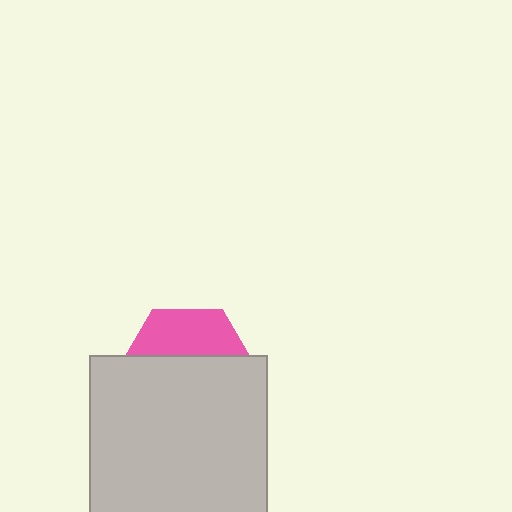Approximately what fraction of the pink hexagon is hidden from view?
Roughly 65% of the pink hexagon is hidden behind the light gray square.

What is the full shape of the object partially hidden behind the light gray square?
The partially hidden object is a pink hexagon.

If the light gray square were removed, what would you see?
You would see the complete pink hexagon.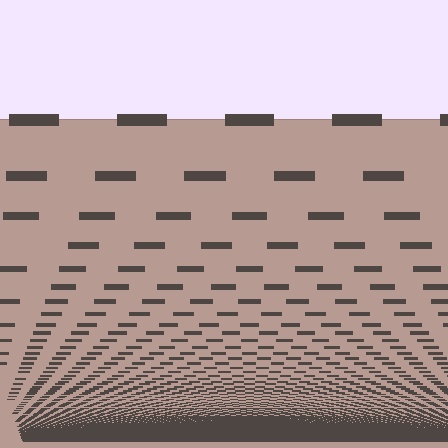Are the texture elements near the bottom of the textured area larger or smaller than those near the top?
Smaller. The gradient is inverted — elements near the bottom are smaller and denser.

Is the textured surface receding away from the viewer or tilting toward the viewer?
The surface appears to tilt toward the viewer. Texture elements get larger and sparser toward the top.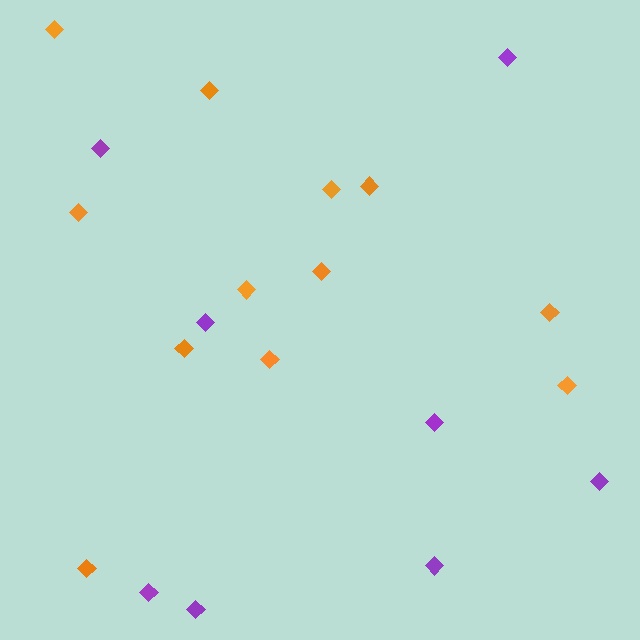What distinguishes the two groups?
There are 2 groups: one group of purple diamonds (8) and one group of orange diamonds (12).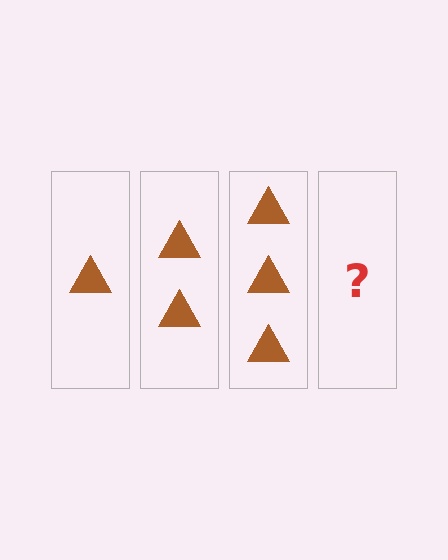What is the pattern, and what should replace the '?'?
The pattern is that each step adds one more triangle. The '?' should be 4 triangles.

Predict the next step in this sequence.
The next step is 4 triangles.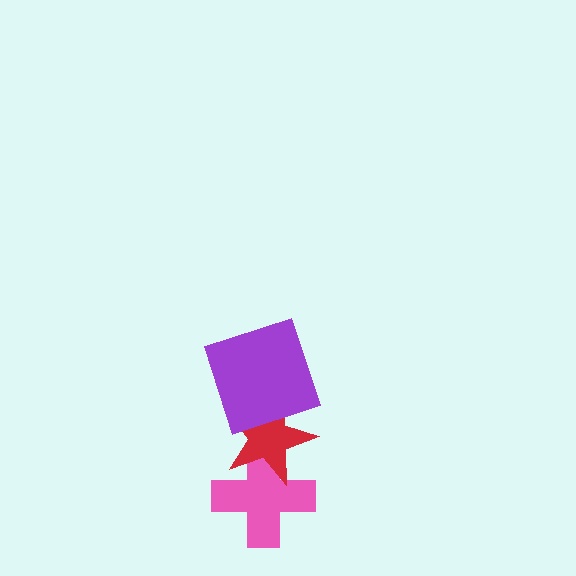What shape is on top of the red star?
The purple square is on top of the red star.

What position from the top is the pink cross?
The pink cross is 3rd from the top.